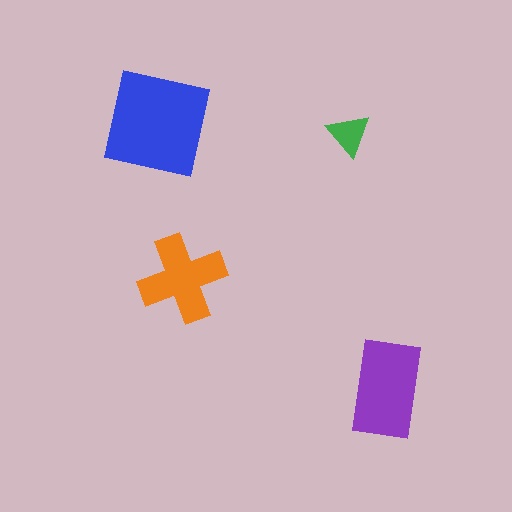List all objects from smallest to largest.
The green triangle, the orange cross, the purple rectangle, the blue square.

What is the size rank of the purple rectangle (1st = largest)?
2nd.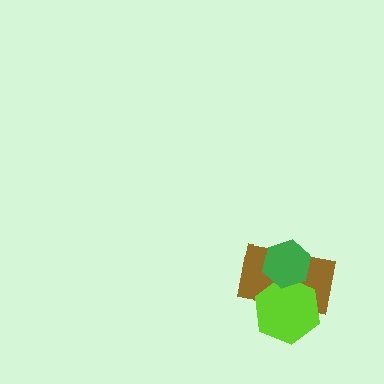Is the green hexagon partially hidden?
No, no other shape covers it.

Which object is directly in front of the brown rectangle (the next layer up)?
The lime hexagon is directly in front of the brown rectangle.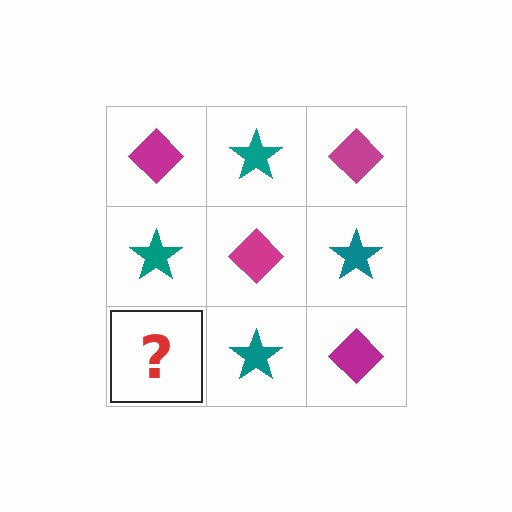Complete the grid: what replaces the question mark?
The question mark should be replaced with a magenta diamond.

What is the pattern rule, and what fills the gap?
The rule is that it alternates magenta diamond and teal star in a checkerboard pattern. The gap should be filled with a magenta diamond.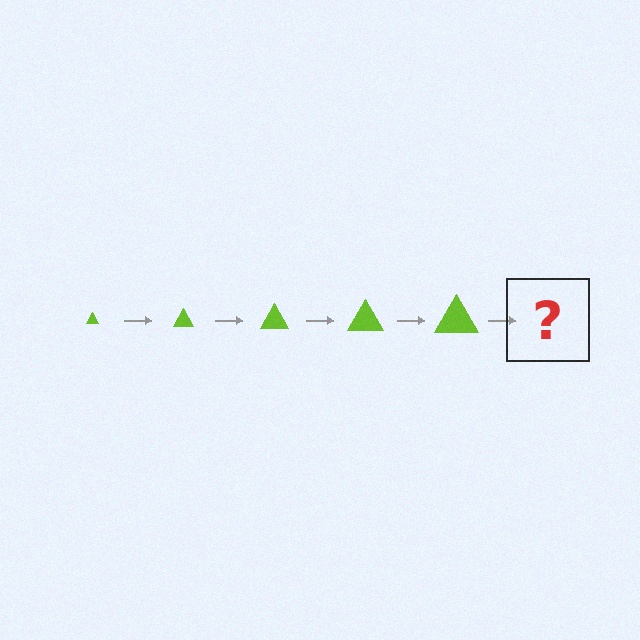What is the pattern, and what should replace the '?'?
The pattern is that the triangle gets progressively larger each step. The '?' should be a lime triangle, larger than the previous one.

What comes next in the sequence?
The next element should be a lime triangle, larger than the previous one.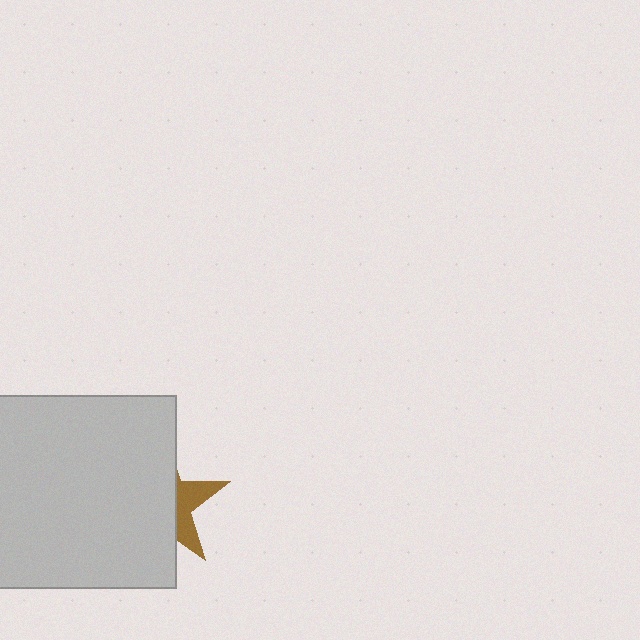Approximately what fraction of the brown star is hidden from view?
Roughly 70% of the brown star is hidden behind the light gray rectangle.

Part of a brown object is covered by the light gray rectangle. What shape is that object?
It is a star.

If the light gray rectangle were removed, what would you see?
You would see the complete brown star.